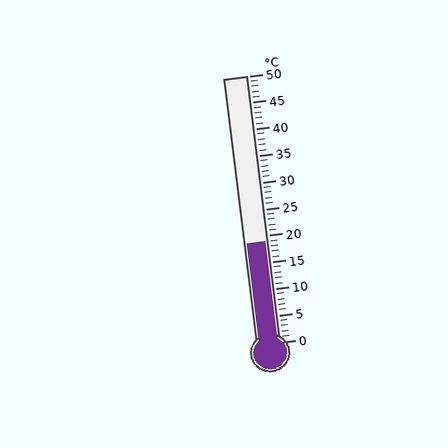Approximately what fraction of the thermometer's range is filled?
The thermometer is filled to approximately 40% of its range.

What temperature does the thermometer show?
The thermometer shows approximately 19°C.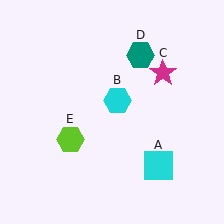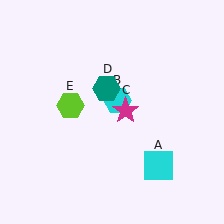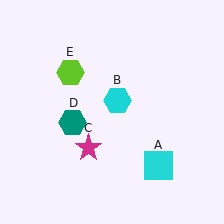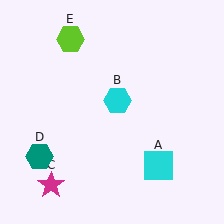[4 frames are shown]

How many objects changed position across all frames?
3 objects changed position: magenta star (object C), teal hexagon (object D), lime hexagon (object E).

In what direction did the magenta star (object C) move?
The magenta star (object C) moved down and to the left.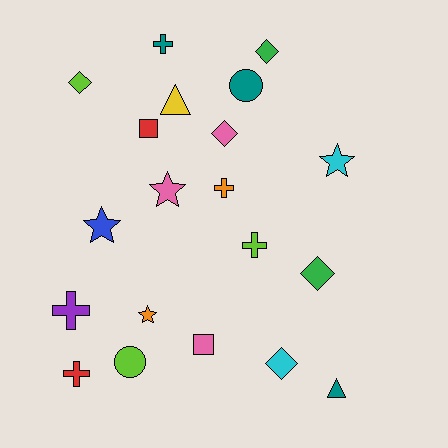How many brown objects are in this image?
There are no brown objects.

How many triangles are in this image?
There are 2 triangles.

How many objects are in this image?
There are 20 objects.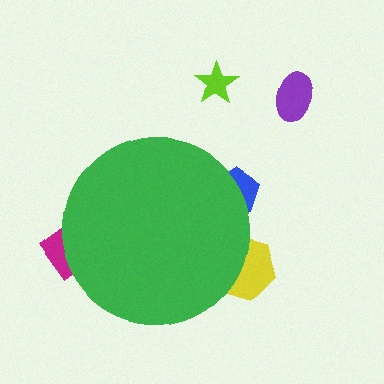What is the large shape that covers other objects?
A green circle.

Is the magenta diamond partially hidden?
Yes, the magenta diamond is partially hidden behind the green circle.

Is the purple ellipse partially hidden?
No, the purple ellipse is fully visible.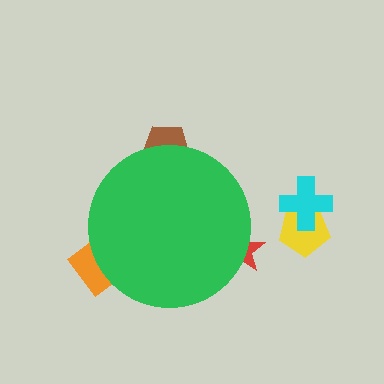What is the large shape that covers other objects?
A green circle.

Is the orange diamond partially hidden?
Yes, the orange diamond is partially hidden behind the green circle.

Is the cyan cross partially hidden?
No, the cyan cross is fully visible.